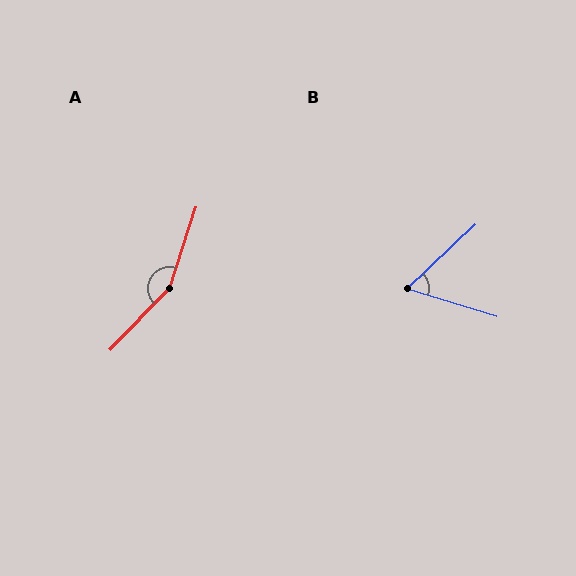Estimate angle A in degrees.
Approximately 154 degrees.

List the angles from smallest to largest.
B (60°), A (154°).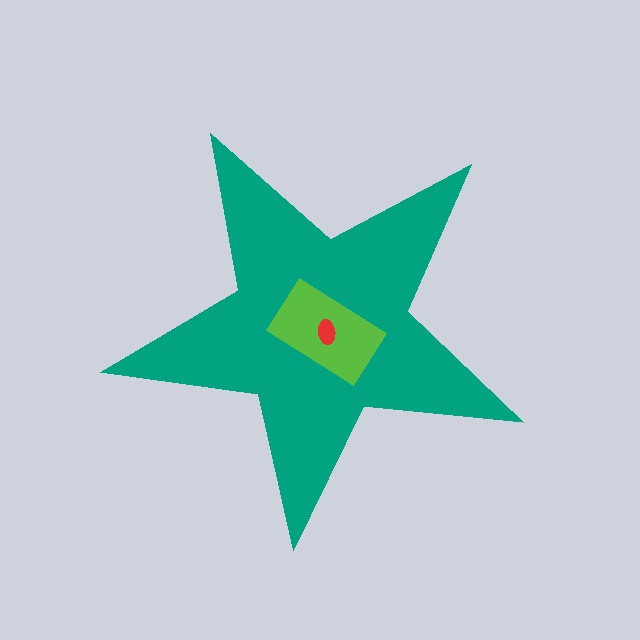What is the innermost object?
The red ellipse.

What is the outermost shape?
The teal star.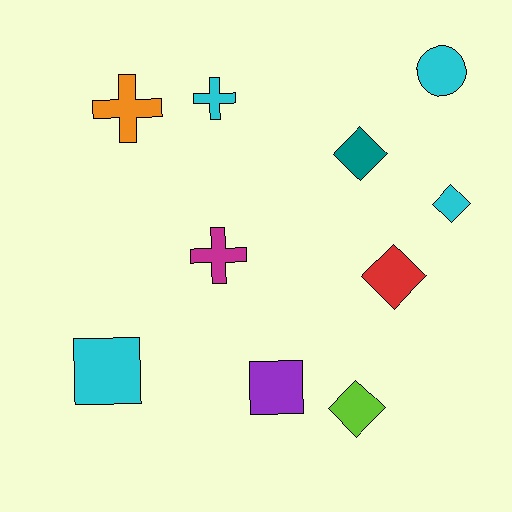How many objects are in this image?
There are 10 objects.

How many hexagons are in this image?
There are no hexagons.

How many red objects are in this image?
There is 1 red object.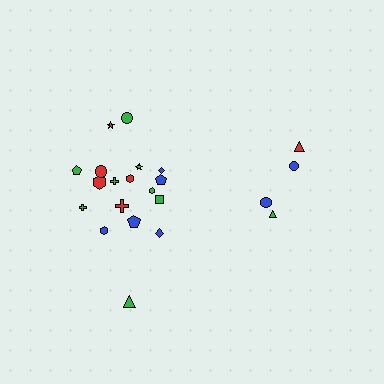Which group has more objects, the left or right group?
The left group.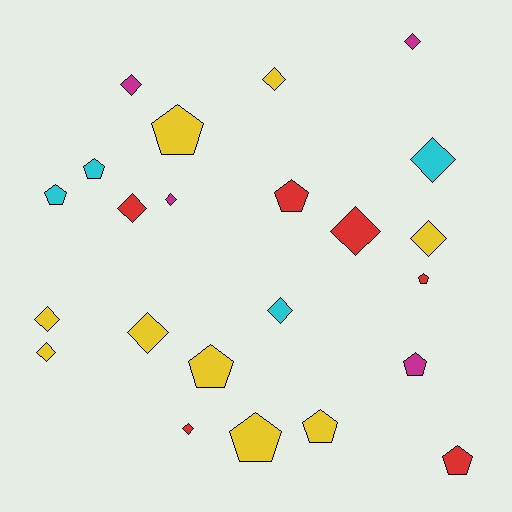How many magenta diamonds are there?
There are 3 magenta diamonds.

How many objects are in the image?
There are 23 objects.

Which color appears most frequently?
Yellow, with 9 objects.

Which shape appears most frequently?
Diamond, with 13 objects.